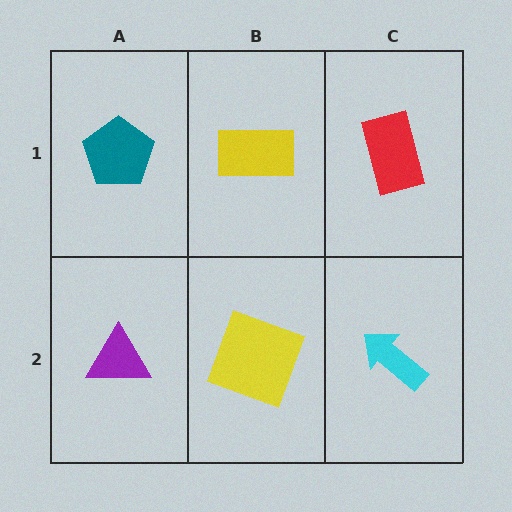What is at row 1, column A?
A teal pentagon.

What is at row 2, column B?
A yellow square.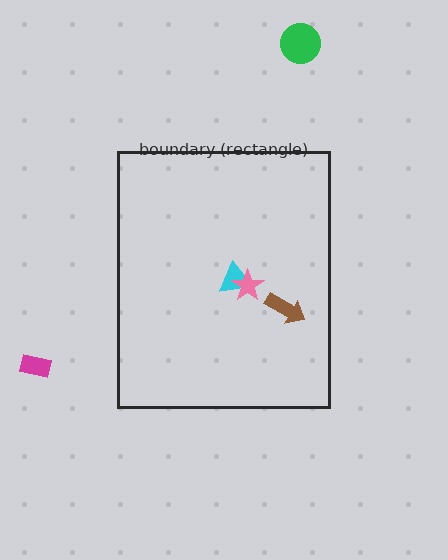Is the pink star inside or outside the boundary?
Inside.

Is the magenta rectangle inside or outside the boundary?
Outside.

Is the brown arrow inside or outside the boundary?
Inside.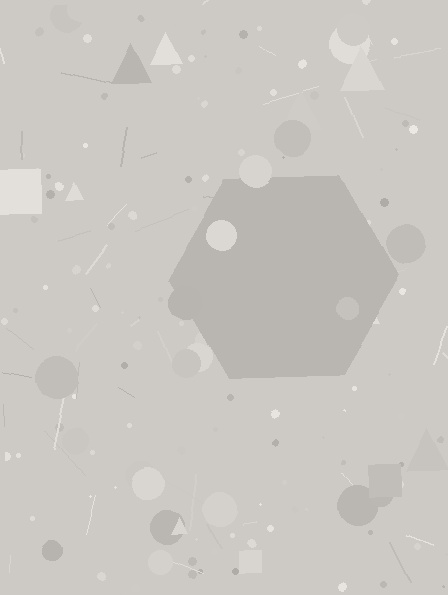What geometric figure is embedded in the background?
A hexagon is embedded in the background.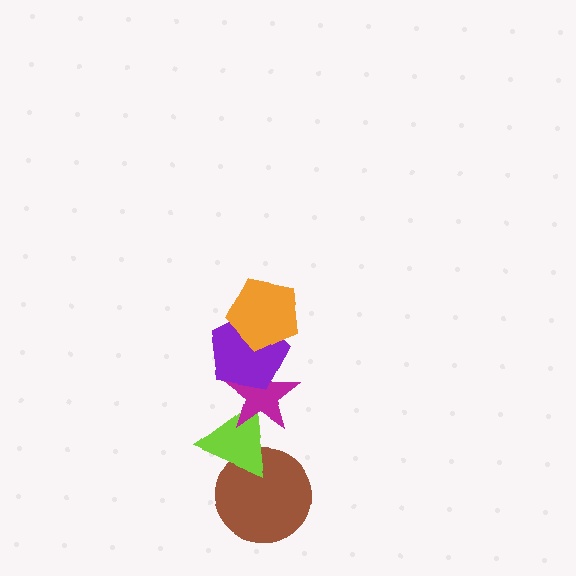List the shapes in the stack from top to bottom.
From top to bottom: the orange pentagon, the purple pentagon, the magenta star, the lime triangle, the brown circle.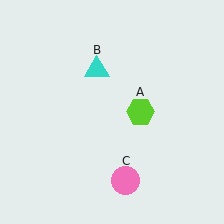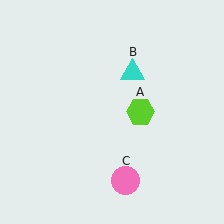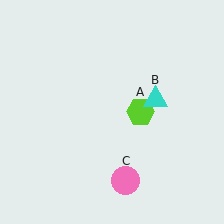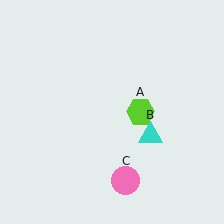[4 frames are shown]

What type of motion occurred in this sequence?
The cyan triangle (object B) rotated clockwise around the center of the scene.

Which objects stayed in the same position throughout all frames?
Lime hexagon (object A) and pink circle (object C) remained stationary.